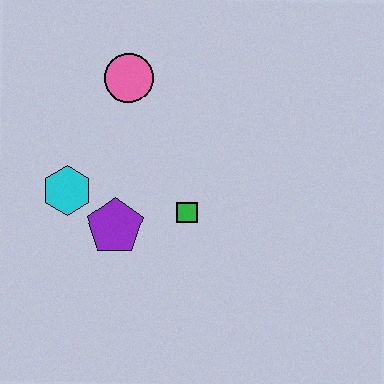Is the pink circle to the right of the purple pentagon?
Yes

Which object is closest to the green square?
The purple pentagon is closest to the green square.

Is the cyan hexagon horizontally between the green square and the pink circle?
No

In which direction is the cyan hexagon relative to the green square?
The cyan hexagon is to the left of the green square.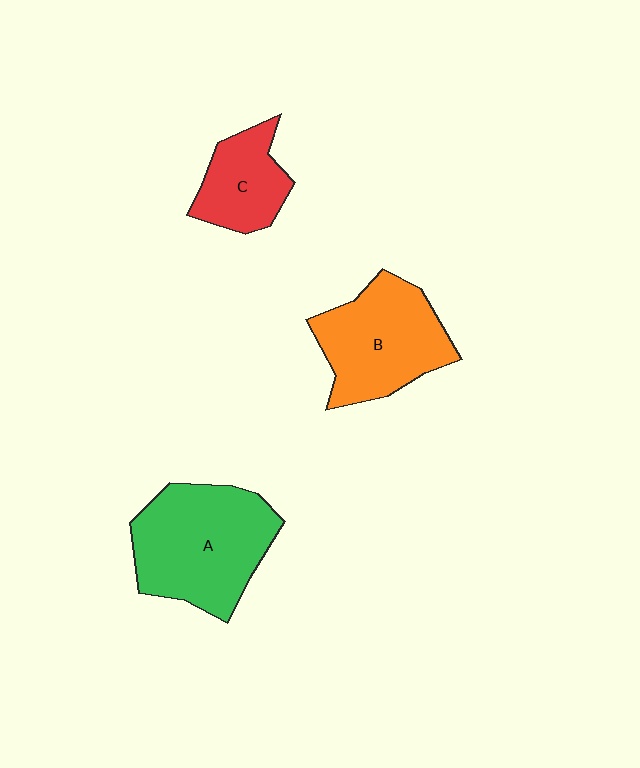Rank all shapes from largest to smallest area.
From largest to smallest: A (green), B (orange), C (red).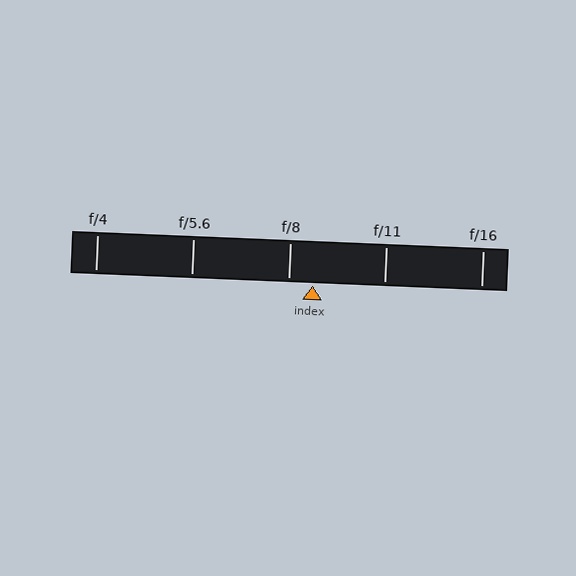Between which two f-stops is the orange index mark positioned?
The index mark is between f/8 and f/11.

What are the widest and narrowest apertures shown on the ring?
The widest aperture shown is f/4 and the narrowest is f/16.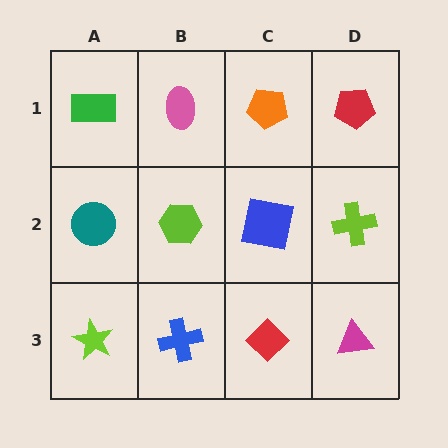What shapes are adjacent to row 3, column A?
A teal circle (row 2, column A), a blue cross (row 3, column B).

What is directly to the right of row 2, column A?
A lime hexagon.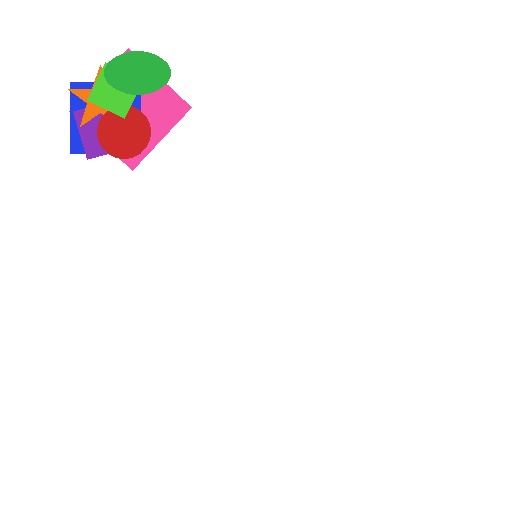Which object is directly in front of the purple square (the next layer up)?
The orange star is directly in front of the purple square.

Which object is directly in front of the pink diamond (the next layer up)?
The blue square is directly in front of the pink diamond.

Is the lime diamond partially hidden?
Yes, it is partially covered by another shape.